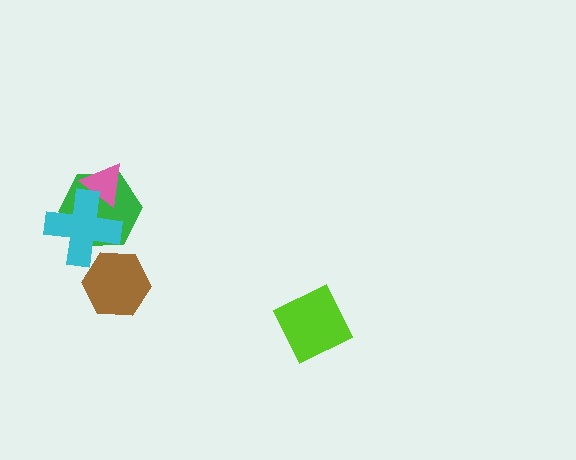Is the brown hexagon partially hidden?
Yes, it is partially covered by another shape.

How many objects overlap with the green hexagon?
2 objects overlap with the green hexagon.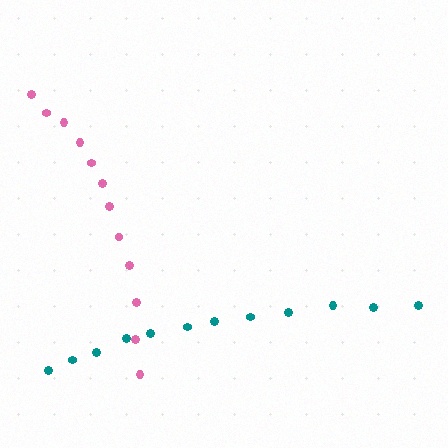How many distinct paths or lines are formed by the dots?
There are 2 distinct paths.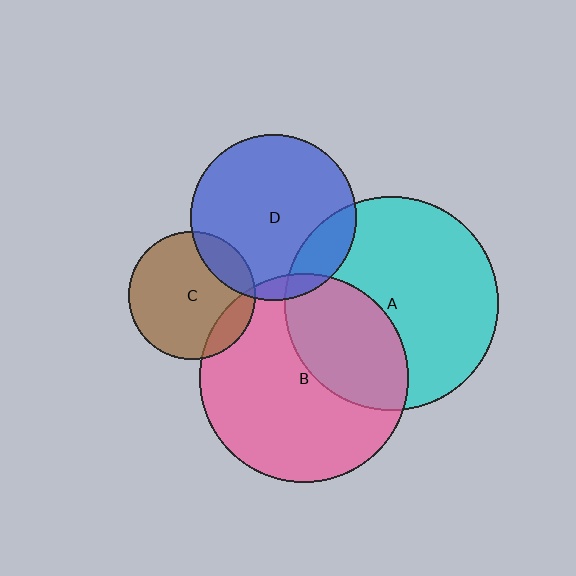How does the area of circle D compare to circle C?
Approximately 1.7 times.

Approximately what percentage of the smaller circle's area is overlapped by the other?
Approximately 15%.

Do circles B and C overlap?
Yes.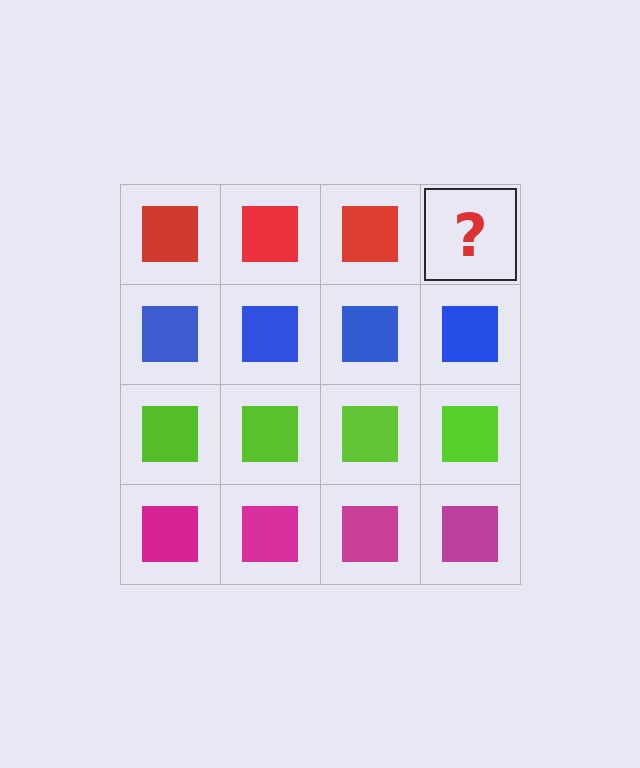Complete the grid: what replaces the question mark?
The question mark should be replaced with a red square.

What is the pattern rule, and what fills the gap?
The rule is that each row has a consistent color. The gap should be filled with a red square.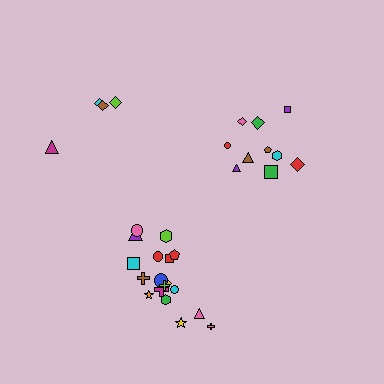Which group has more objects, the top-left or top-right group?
The top-right group.